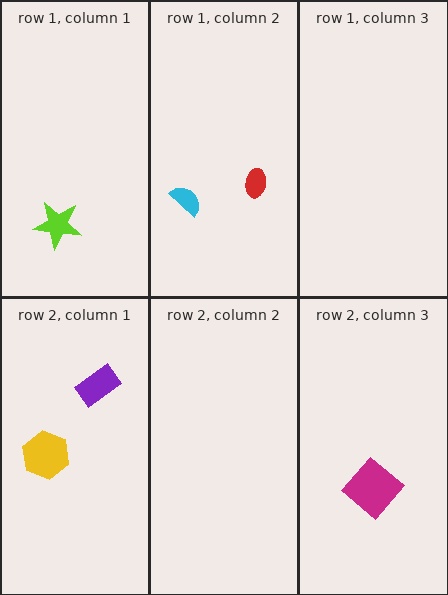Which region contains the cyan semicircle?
The row 1, column 2 region.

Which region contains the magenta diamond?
The row 2, column 3 region.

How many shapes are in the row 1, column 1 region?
1.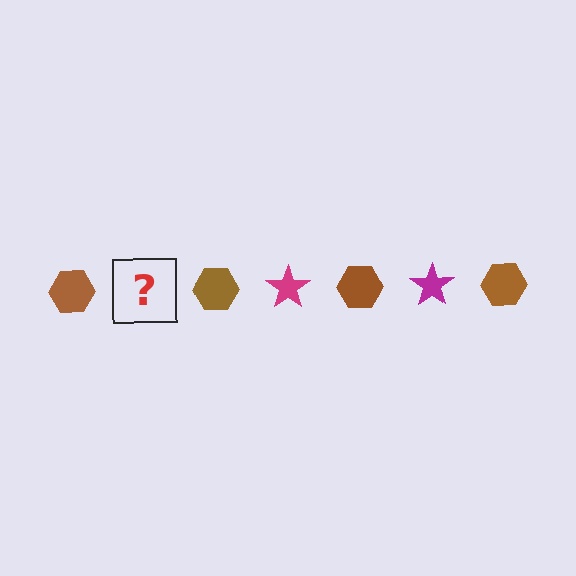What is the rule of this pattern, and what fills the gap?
The rule is that the pattern alternates between brown hexagon and magenta star. The gap should be filled with a magenta star.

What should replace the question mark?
The question mark should be replaced with a magenta star.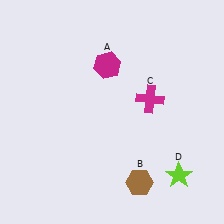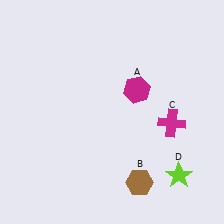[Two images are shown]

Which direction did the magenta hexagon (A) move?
The magenta hexagon (A) moved right.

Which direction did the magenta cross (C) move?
The magenta cross (C) moved down.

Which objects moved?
The objects that moved are: the magenta hexagon (A), the magenta cross (C).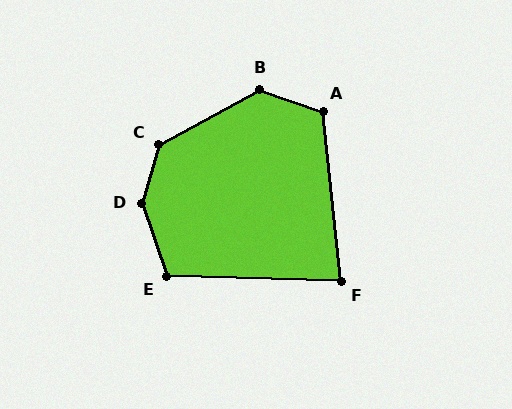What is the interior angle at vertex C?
Approximately 134 degrees (obtuse).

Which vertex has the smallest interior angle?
F, at approximately 82 degrees.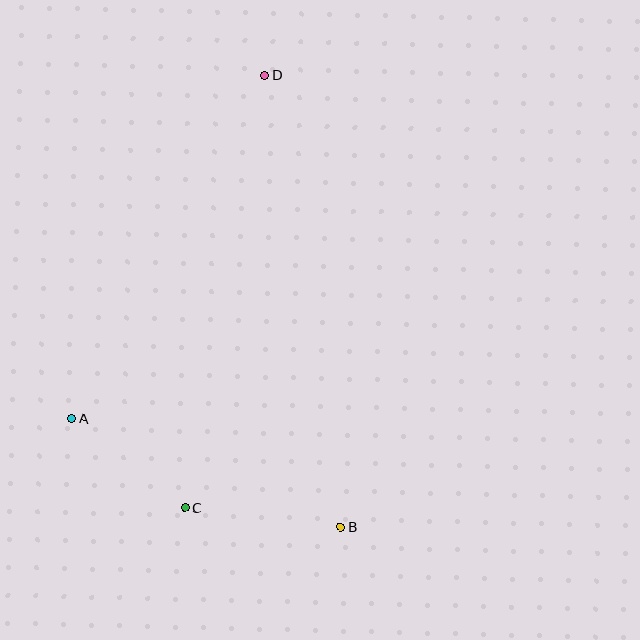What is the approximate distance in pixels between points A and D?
The distance between A and D is approximately 394 pixels.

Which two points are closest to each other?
Points A and C are closest to each other.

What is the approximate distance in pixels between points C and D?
The distance between C and D is approximately 440 pixels.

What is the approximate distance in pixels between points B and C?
The distance between B and C is approximately 157 pixels.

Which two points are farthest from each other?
Points B and D are farthest from each other.